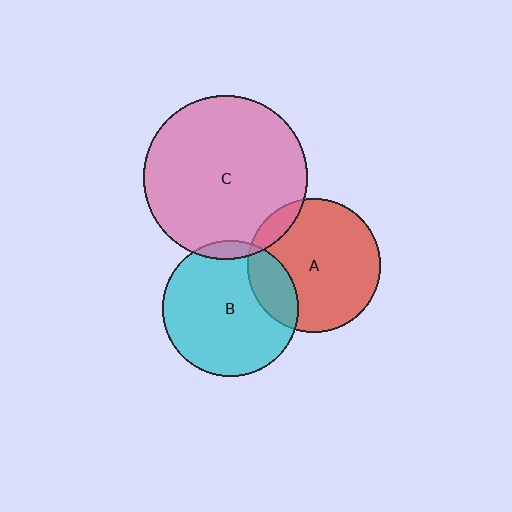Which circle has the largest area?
Circle C (pink).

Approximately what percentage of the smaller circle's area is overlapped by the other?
Approximately 10%.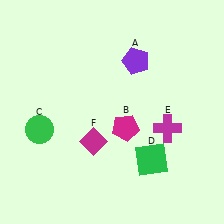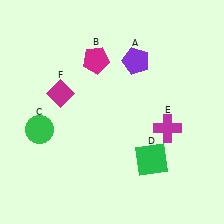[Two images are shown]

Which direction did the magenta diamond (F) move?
The magenta diamond (F) moved up.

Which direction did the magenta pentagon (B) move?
The magenta pentagon (B) moved up.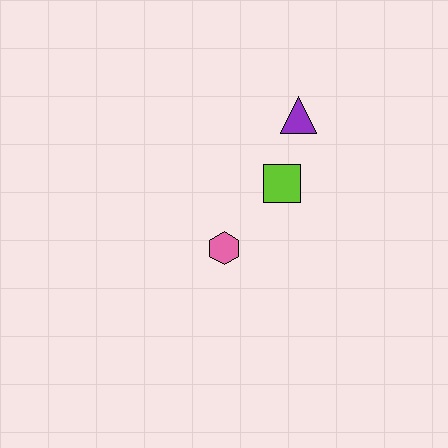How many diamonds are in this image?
There are no diamonds.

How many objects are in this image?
There are 3 objects.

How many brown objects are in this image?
There are no brown objects.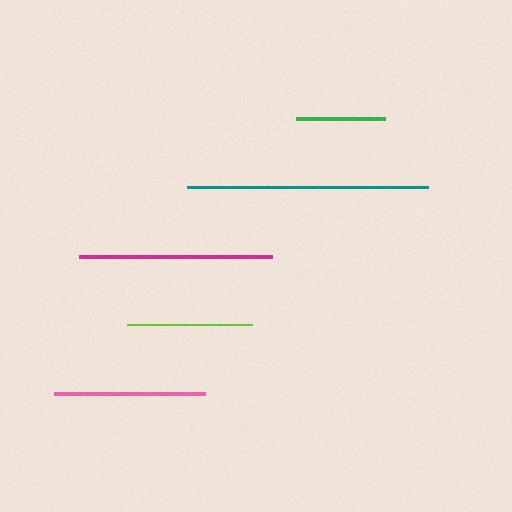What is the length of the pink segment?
The pink segment is approximately 151 pixels long.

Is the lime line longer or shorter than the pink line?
The pink line is longer than the lime line.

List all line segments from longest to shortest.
From longest to shortest: teal, magenta, pink, lime, green.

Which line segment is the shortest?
The green line is the shortest at approximately 89 pixels.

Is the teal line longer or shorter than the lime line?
The teal line is longer than the lime line.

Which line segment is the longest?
The teal line is the longest at approximately 242 pixels.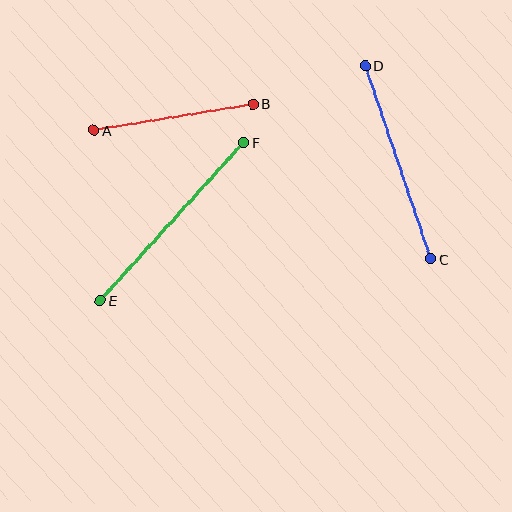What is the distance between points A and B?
The distance is approximately 161 pixels.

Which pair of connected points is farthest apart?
Points E and F are farthest apart.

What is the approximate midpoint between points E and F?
The midpoint is at approximately (172, 222) pixels.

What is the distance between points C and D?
The distance is approximately 204 pixels.